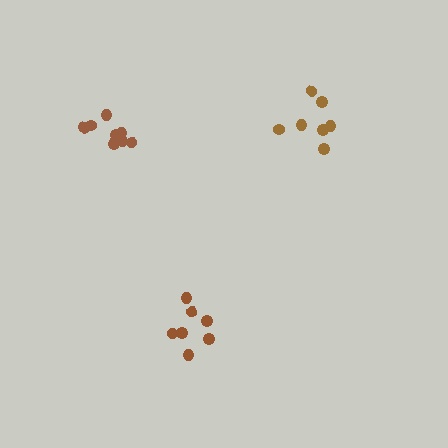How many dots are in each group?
Group 1: 8 dots, Group 2: 7 dots, Group 3: 7 dots (22 total).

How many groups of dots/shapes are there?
There are 3 groups.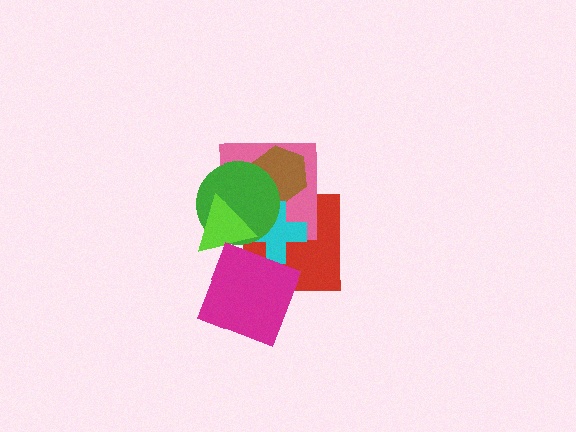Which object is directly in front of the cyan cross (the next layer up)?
The green circle is directly in front of the cyan cross.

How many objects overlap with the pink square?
5 objects overlap with the pink square.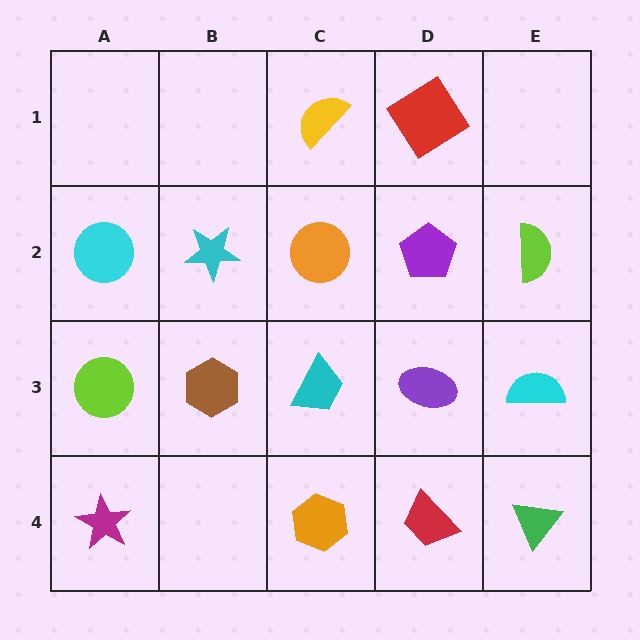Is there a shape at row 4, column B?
No, that cell is empty.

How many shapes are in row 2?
5 shapes.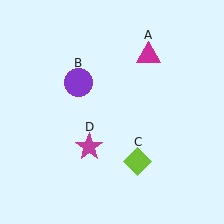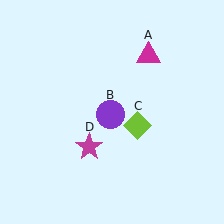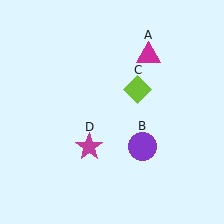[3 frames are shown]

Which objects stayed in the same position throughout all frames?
Magenta triangle (object A) and magenta star (object D) remained stationary.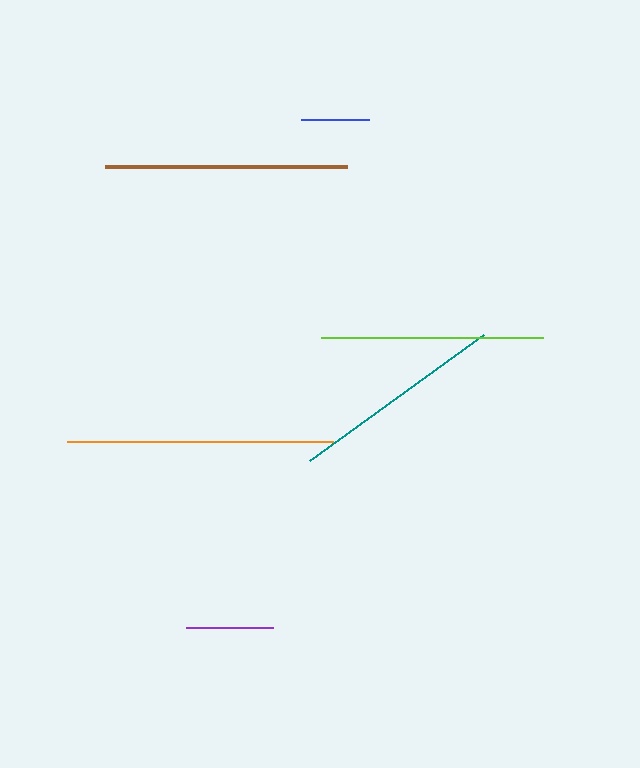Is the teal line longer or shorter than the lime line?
The lime line is longer than the teal line.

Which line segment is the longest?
The orange line is the longest at approximately 266 pixels.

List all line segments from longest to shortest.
From longest to shortest: orange, brown, lime, teal, purple, blue.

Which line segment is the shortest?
The blue line is the shortest at approximately 68 pixels.